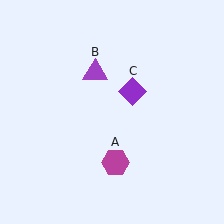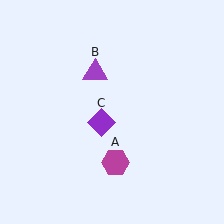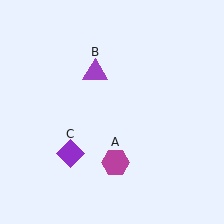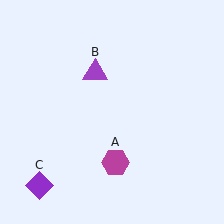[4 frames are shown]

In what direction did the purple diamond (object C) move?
The purple diamond (object C) moved down and to the left.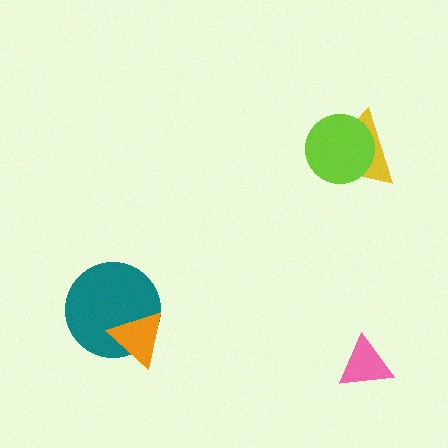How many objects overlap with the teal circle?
1 object overlaps with the teal circle.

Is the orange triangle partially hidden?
No, no other shape covers it.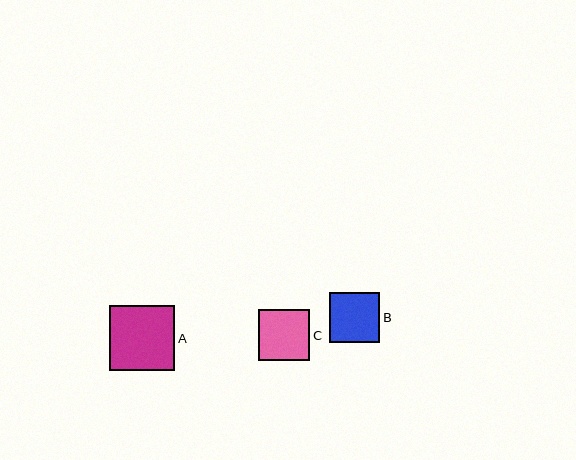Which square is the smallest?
Square B is the smallest with a size of approximately 50 pixels.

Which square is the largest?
Square A is the largest with a size of approximately 65 pixels.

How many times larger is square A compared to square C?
Square A is approximately 1.3 times the size of square C.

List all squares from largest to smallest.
From largest to smallest: A, C, B.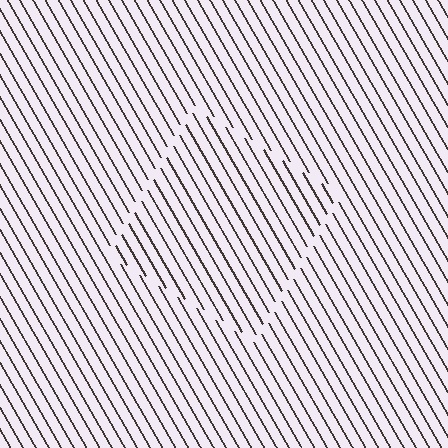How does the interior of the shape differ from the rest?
The interior of the shape contains the same grating, shifted by half a period — the contour is defined by the phase discontinuity where line-ends from the inner and outer gratings abut.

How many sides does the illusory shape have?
4 sides — the line-ends trace a square.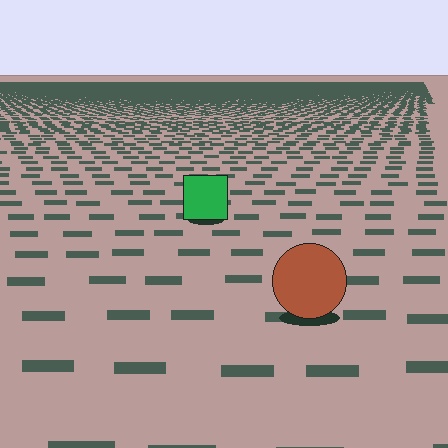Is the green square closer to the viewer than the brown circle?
No. The brown circle is closer — you can tell from the texture gradient: the ground texture is coarser near it.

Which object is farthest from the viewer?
The green square is farthest from the viewer. It appears smaller and the ground texture around it is denser.